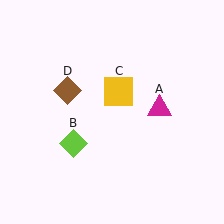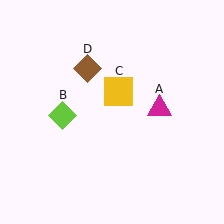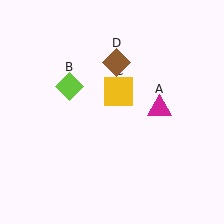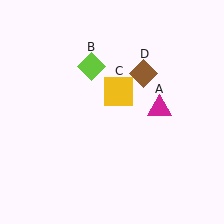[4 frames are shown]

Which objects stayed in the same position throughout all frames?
Magenta triangle (object A) and yellow square (object C) remained stationary.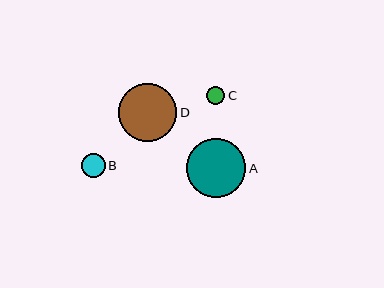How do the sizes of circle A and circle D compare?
Circle A and circle D are approximately the same size.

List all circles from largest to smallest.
From largest to smallest: A, D, B, C.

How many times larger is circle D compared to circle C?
Circle D is approximately 3.2 times the size of circle C.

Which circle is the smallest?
Circle C is the smallest with a size of approximately 18 pixels.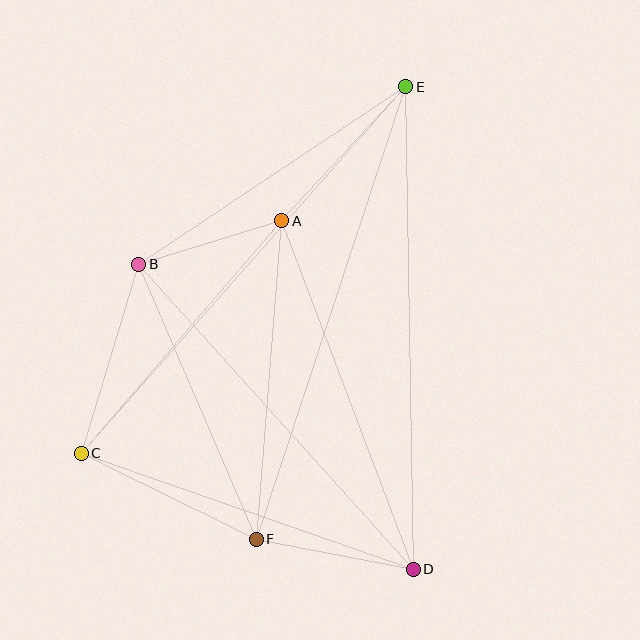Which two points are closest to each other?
Points A and B are closest to each other.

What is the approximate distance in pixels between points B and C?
The distance between B and C is approximately 197 pixels.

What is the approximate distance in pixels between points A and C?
The distance between A and C is approximately 307 pixels.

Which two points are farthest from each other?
Points C and E are farthest from each other.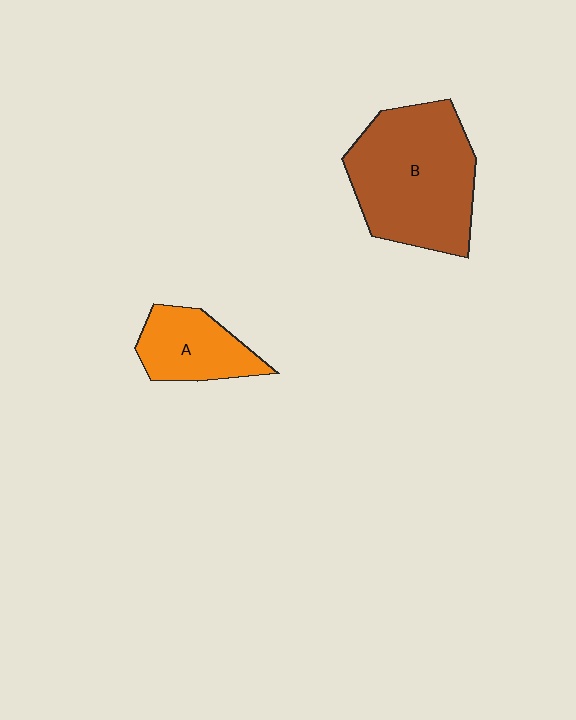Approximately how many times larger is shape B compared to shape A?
Approximately 2.2 times.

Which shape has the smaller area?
Shape A (orange).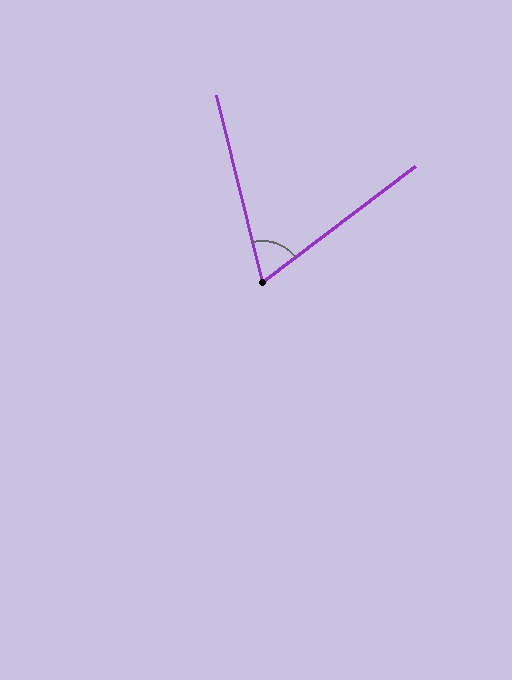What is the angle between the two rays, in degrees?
Approximately 67 degrees.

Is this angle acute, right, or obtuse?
It is acute.